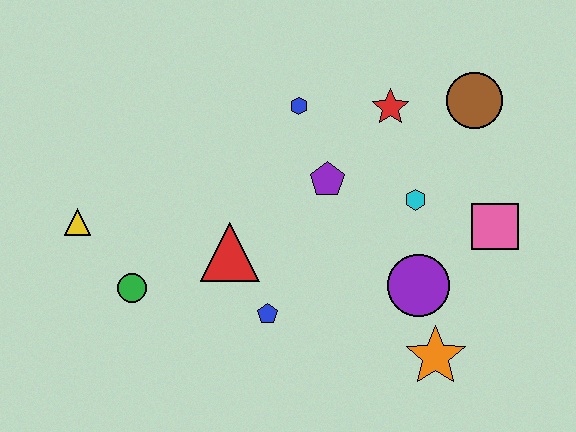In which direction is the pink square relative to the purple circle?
The pink square is to the right of the purple circle.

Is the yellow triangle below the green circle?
No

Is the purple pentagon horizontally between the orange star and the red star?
No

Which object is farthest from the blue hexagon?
The orange star is farthest from the blue hexagon.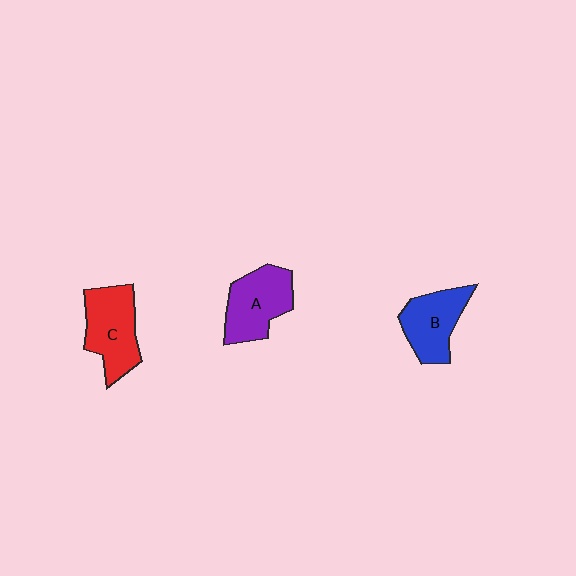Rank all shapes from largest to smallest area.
From largest to smallest: C (red), A (purple), B (blue).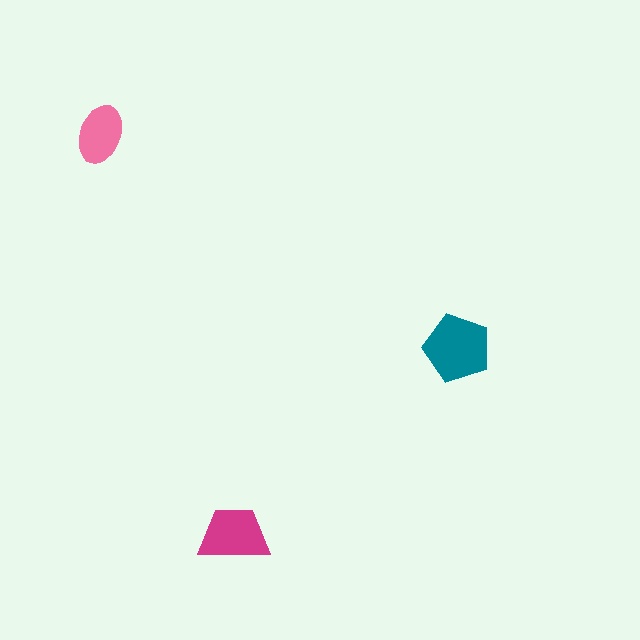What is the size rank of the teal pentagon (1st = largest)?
1st.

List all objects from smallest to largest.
The pink ellipse, the magenta trapezoid, the teal pentagon.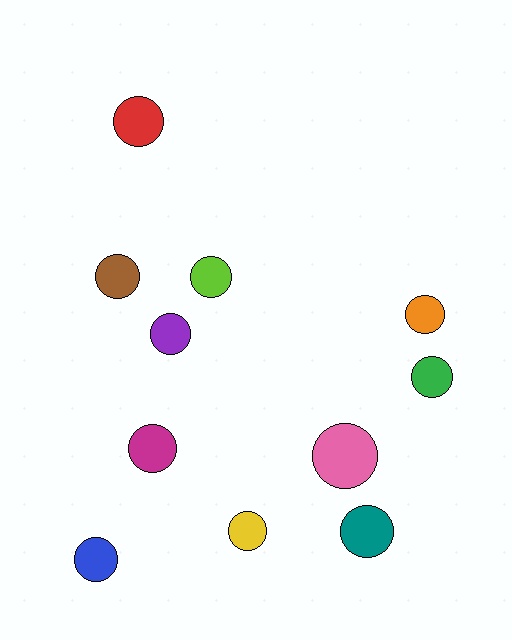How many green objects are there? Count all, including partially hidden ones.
There is 1 green object.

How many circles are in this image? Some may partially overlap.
There are 11 circles.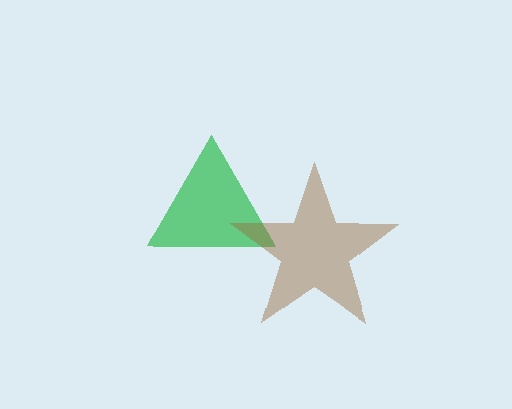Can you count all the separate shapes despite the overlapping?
Yes, there are 2 separate shapes.